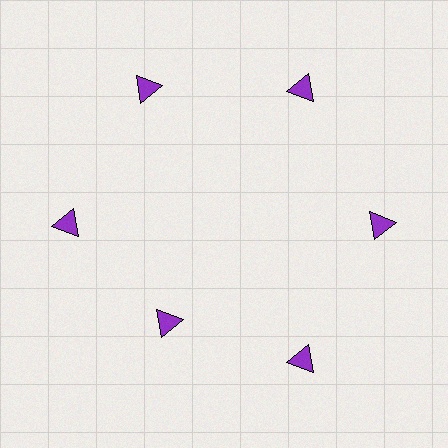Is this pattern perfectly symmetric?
No. The 6 purple triangles are arranged in a ring, but one element near the 7 o'clock position is pulled inward toward the center, breaking the 6-fold rotational symmetry.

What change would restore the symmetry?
The symmetry would be restored by moving it outward, back onto the ring so that all 6 triangles sit at equal angles and equal distance from the center.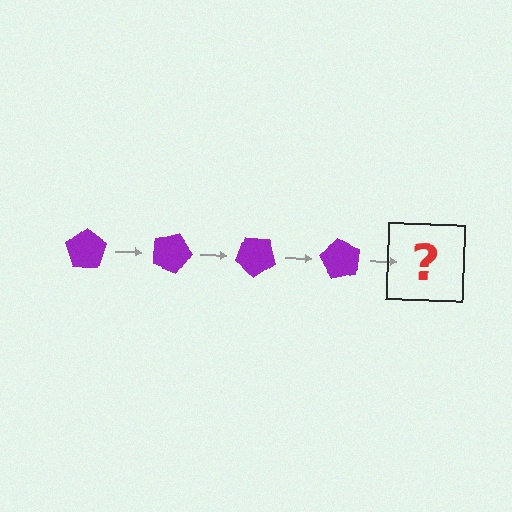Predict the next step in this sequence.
The next step is a purple pentagon rotated 80 degrees.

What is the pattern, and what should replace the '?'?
The pattern is that the pentagon rotates 20 degrees each step. The '?' should be a purple pentagon rotated 80 degrees.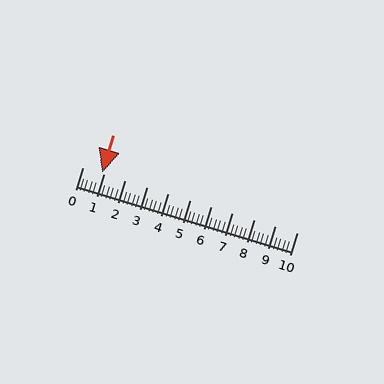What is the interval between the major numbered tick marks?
The major tick marks are spaced 1 units apart.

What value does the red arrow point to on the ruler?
The red arrow points to approximately 0.9.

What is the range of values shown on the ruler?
The ruler shows values from 0 to 10.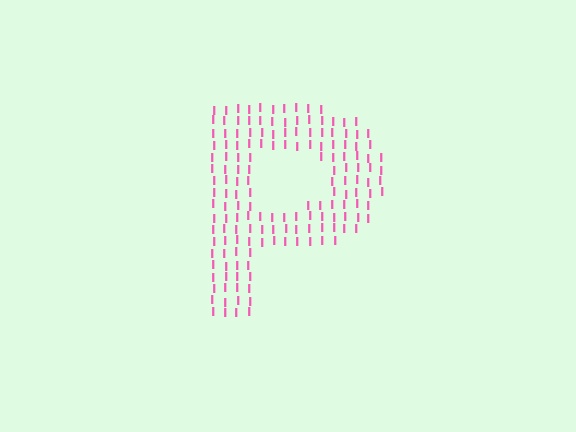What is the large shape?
The large shape is the letter P.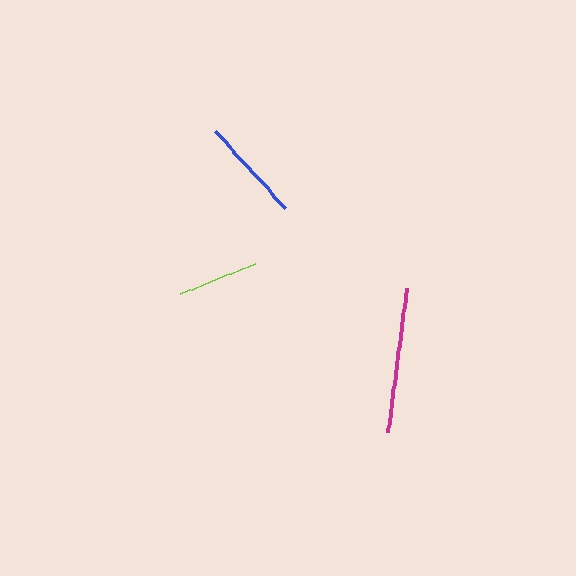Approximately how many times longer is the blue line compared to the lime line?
The blue line is approximately 1.3 times the length of the lime line.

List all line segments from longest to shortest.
From longest to shortest: magenta, blue, lime.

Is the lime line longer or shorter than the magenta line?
The magenta line is longer than the lime line.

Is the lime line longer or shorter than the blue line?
The blue line is longer than the lime line.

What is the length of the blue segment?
The blue segment is approximately 104 pixels long.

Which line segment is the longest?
The magenta line is the longest at approximately 144 pixels.